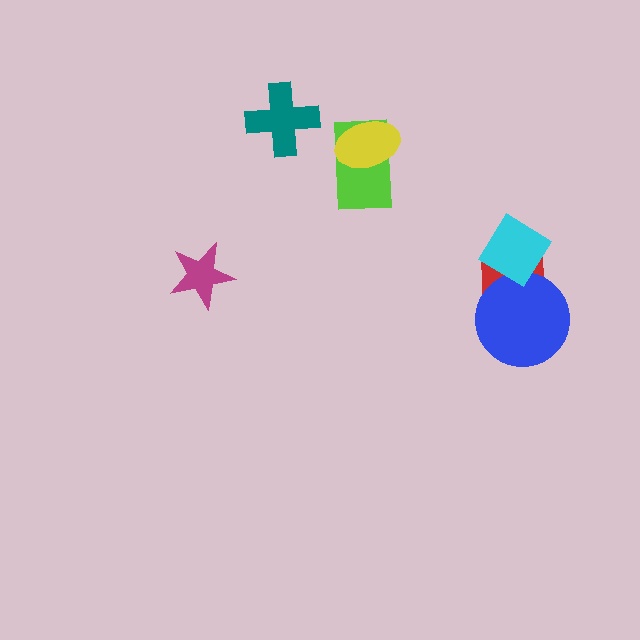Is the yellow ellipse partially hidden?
No, no other shape covers it.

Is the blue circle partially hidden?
Yes, it is partially covered by another shape.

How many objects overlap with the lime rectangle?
1 object overlaps with the lime rectangle.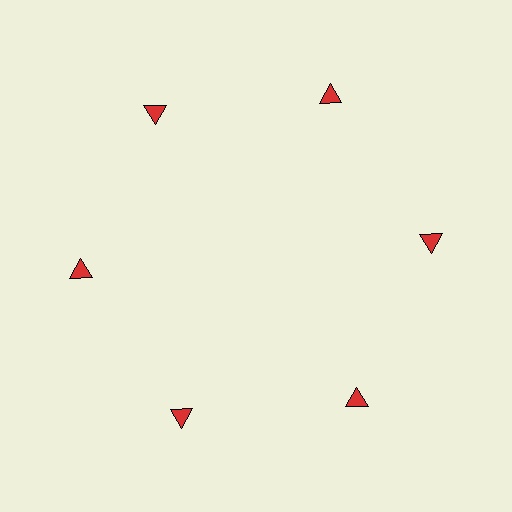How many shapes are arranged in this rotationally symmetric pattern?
There are 6 shapes, arranged in 6 groups of 1.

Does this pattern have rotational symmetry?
Yes, this pattern has 6-fold rotational symmetry. It looks the same after rotating 60 degrees around the center.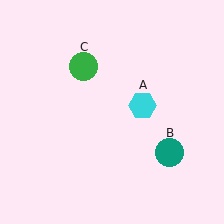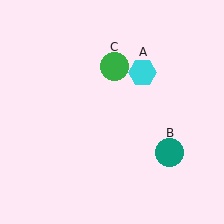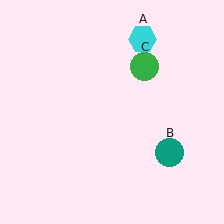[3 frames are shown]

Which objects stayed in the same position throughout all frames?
Teal circle (object B) remained stationary.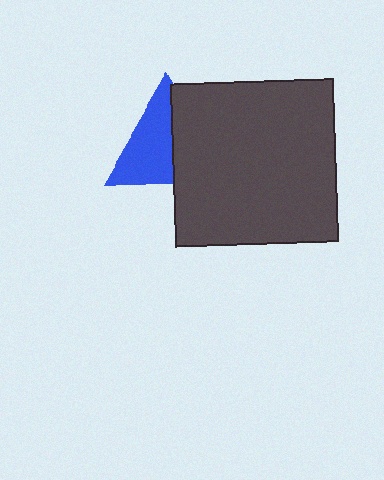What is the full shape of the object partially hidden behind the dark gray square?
The partially hidden object is a blue triangle.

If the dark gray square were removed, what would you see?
You would see the complete blue triangle.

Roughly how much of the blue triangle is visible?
About half of it is visible (roughly 56%).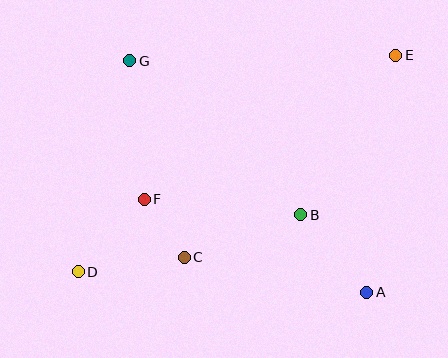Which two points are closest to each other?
Points C and F are closest to each other.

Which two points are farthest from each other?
Points D and E are farthest from each other.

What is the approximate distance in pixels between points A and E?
The distance between A and E is approximately 239 pixels.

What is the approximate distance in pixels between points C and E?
The distance between C and E is approximately 293 pixels.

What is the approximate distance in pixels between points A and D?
The distance between A and D is approximately 289 pixels.